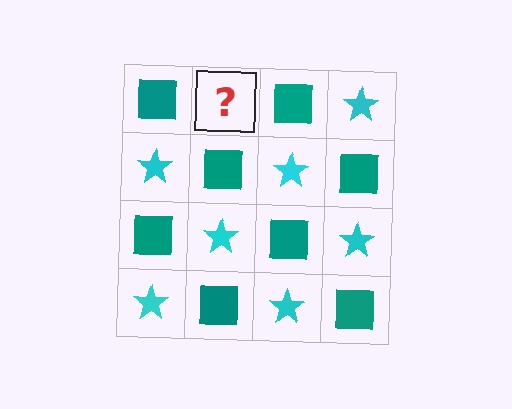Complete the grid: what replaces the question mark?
The question mark should be replaced with a cyan star.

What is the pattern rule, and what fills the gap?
The rule is that it alternates teal square and cyan star in a checkerboard pattern. The gap should be filled with a cyan star.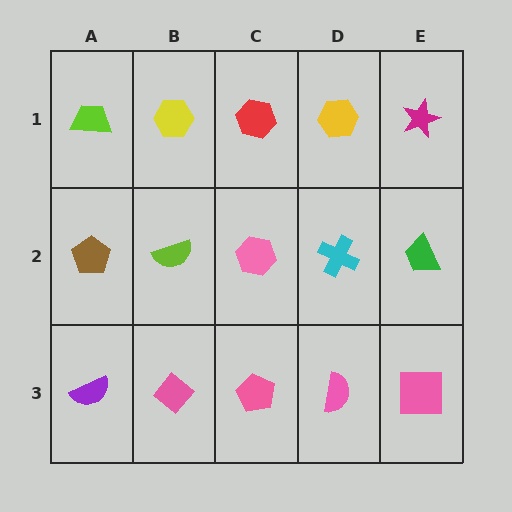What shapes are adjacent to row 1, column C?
A pink hexagon (row 2, column C), a yellow hexagon (row 1, column B), a yellow hexagon (row 1, column D).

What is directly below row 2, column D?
A pink semicircle.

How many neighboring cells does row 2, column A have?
3.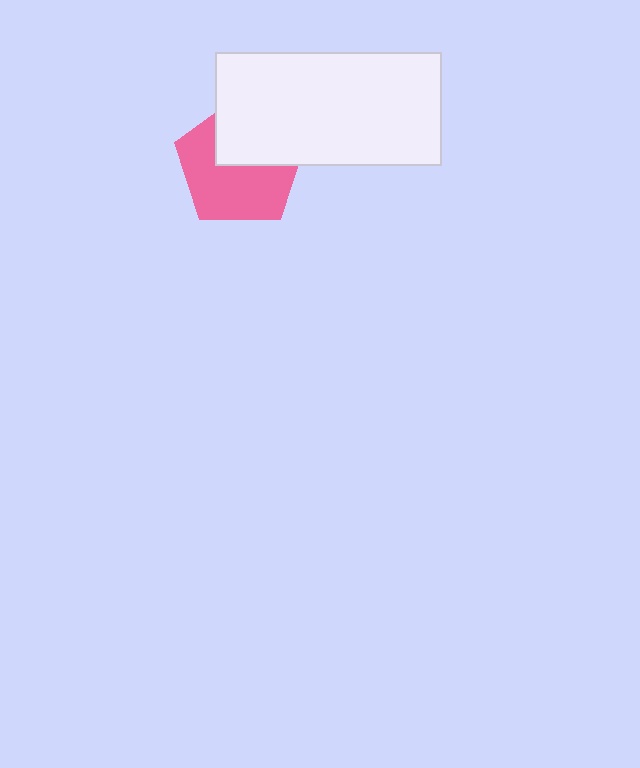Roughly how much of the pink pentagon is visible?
About half of it is visible (roughly 60%).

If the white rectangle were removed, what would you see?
You would see the complete pink pentagon.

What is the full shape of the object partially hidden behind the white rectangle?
The partially hidden object is a pink pentagon.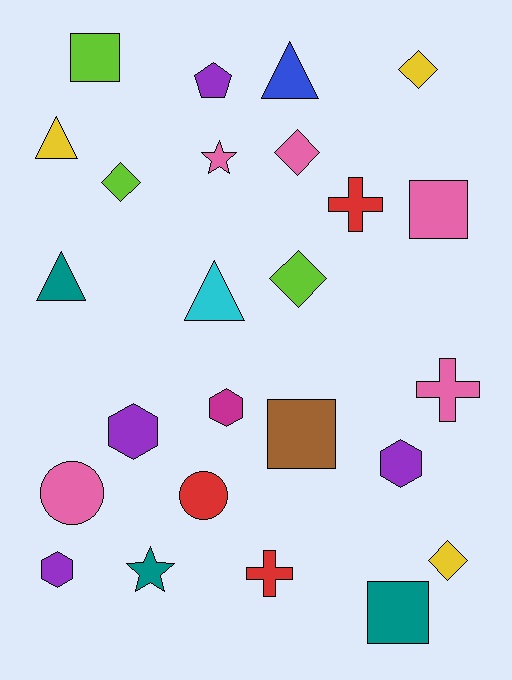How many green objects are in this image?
There are no green objects.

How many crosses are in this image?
There are 3 crosses.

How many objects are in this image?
There are 25 objects.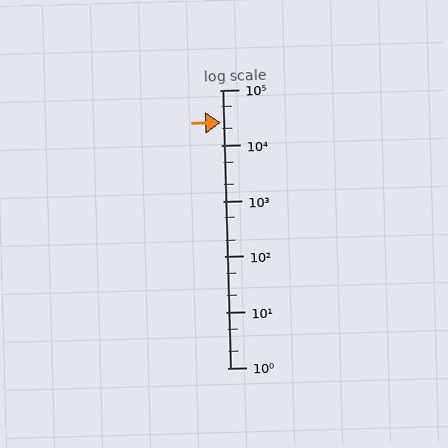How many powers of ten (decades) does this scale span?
The scale spans 5 decades, from 1 to 100000.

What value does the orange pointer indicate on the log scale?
The pointer indicates approximately 26000.